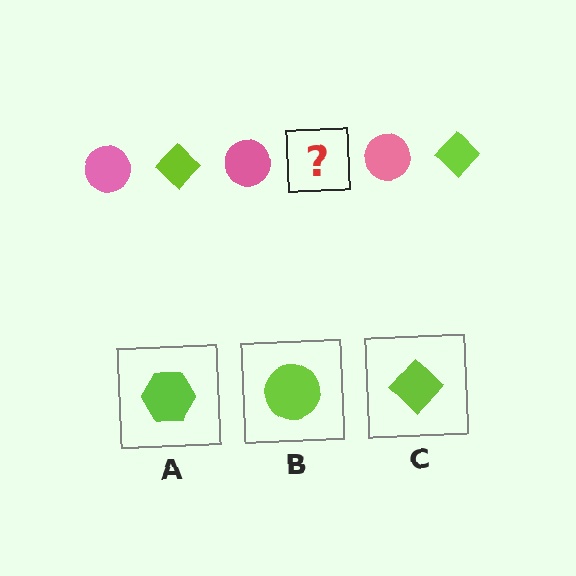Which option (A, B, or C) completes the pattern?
C.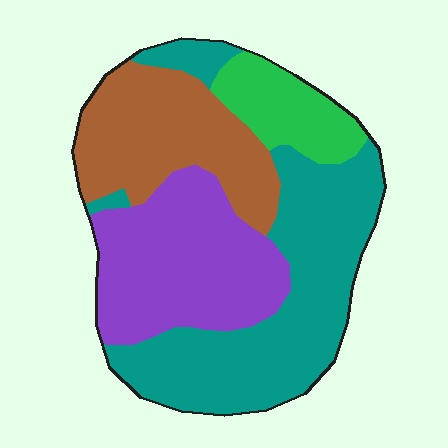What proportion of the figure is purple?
Purple takes up about one quarter (1/4) of the figure.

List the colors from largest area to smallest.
From largest to smallest: teal, purple, brown, green.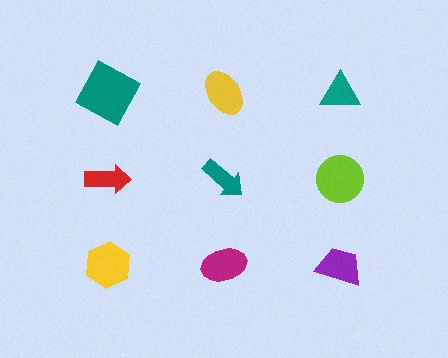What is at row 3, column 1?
A yellow hexagon.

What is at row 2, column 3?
A lime circle.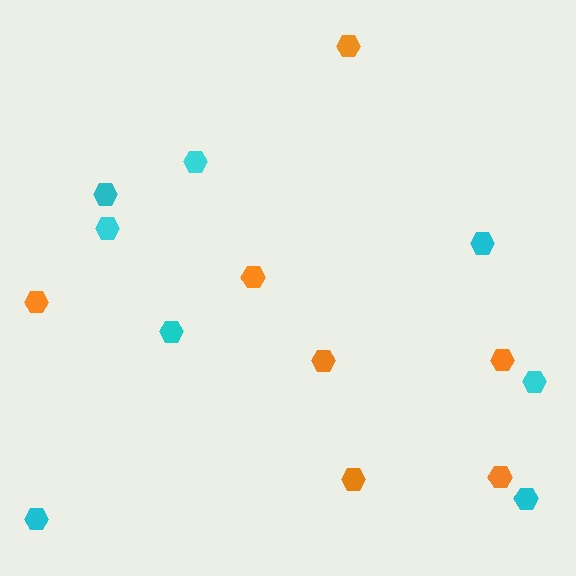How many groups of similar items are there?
There are 2 groups: one group of orange hexagons (7) and one group of cyan hexagons (8).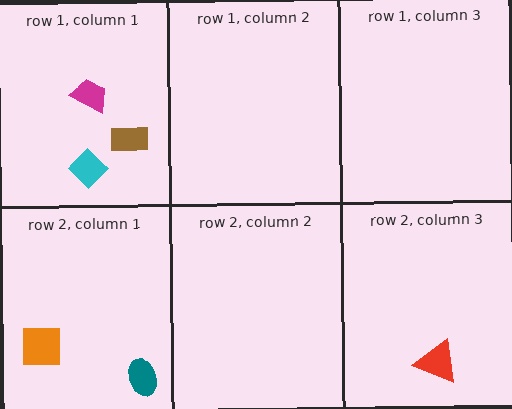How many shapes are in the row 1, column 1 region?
3.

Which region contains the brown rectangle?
The row 1, column 1 region.